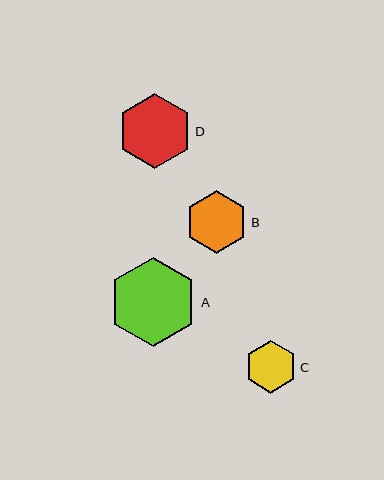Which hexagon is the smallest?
Hexagon C is the smallest with a size of approximately 53 pixels.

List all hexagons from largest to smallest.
From largest to smallest: A, D, B, C.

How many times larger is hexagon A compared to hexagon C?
Hexagon A is approximately 1.7 times the size of hexagon C.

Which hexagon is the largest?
Hexagon A is the largest with a size of approximately 89 pixels.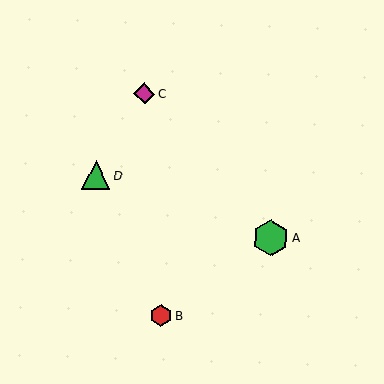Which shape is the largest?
The green hexagon (labeled A) is the largest.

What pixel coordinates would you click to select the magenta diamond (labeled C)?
Click at (144, 94) to select the magenta diamond C.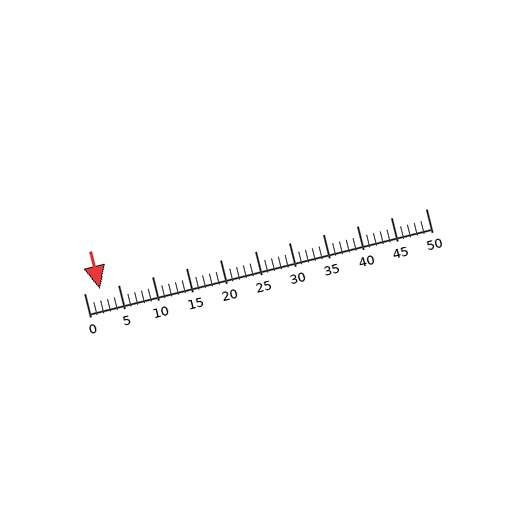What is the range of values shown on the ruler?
The ruler shows values from 0 to 50.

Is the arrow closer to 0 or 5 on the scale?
The arrow is closer to 0.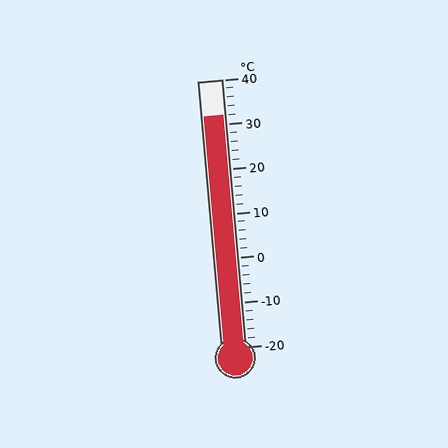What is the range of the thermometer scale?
The thermometer scale ranges from -20°C to 40°C.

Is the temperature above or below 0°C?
The temperature is above 0°C.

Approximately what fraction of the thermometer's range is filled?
The thermometer is filled to approximately 85% of its range.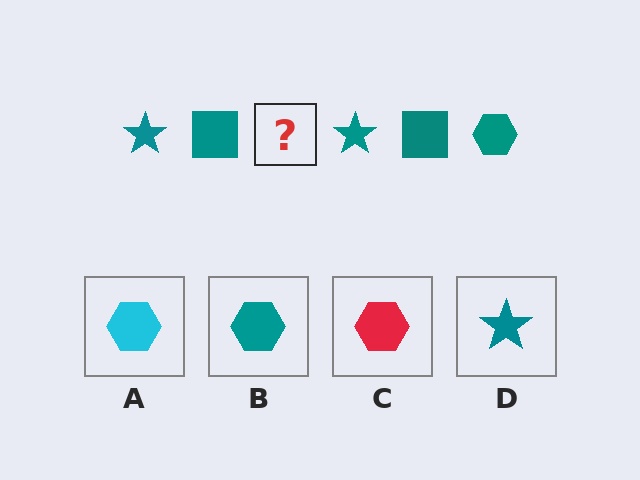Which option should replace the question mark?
Option B.